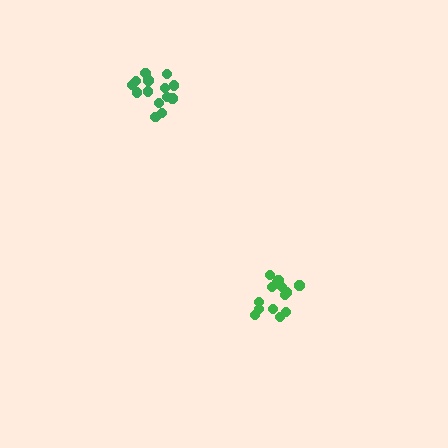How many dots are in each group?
Group 1: 14 dots, Group 2: 14 dots (28 total).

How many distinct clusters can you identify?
There are 2 distinct clusters.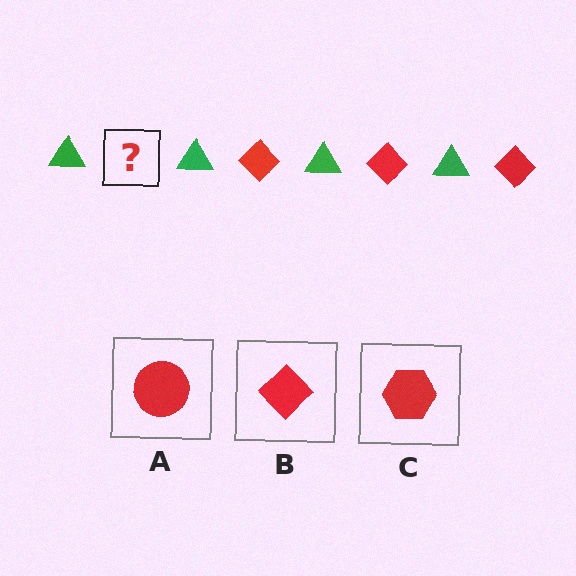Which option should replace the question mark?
Option B.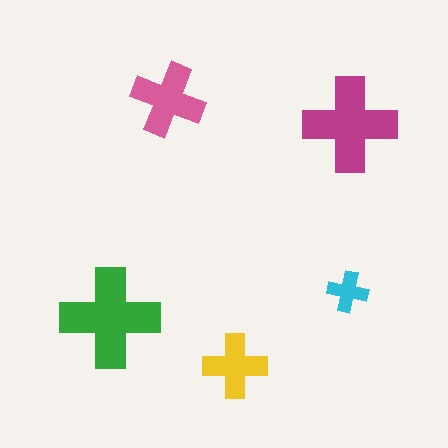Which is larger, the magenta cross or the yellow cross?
The magenta one.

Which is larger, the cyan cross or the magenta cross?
The magenta one.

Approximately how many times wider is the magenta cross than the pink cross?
About 1.5 times wider.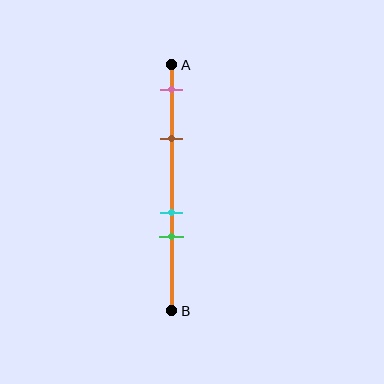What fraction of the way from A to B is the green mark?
The green mark is approximately 70% (0.7) of the way from A to B.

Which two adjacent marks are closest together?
The cyan and green marks are the closest adjacent pair.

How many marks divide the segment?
There are 4 marks dividing the segment.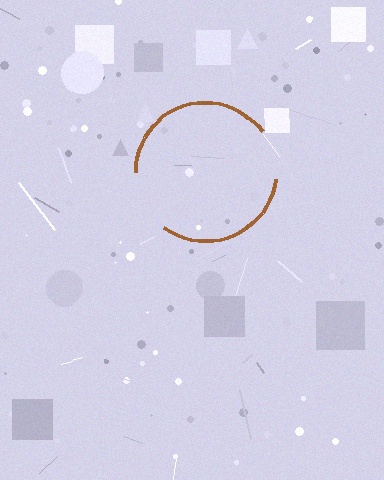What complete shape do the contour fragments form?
The contour fragments form a circle.